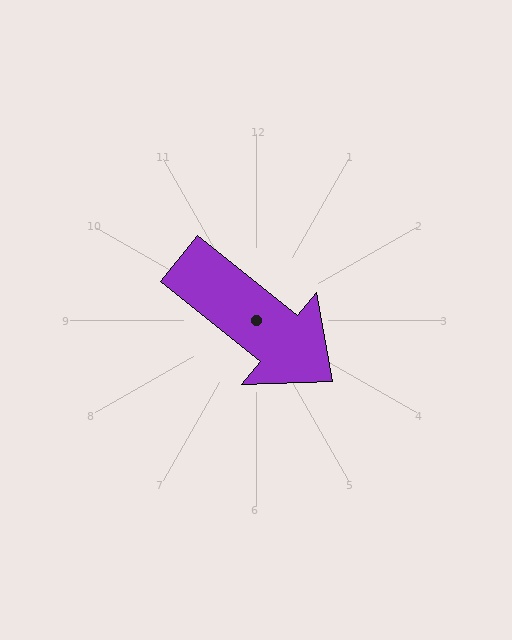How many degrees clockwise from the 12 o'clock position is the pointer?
Approximately 129 degrees.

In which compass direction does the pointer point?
Southeast.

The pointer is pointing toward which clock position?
Roughly 4 o'clock.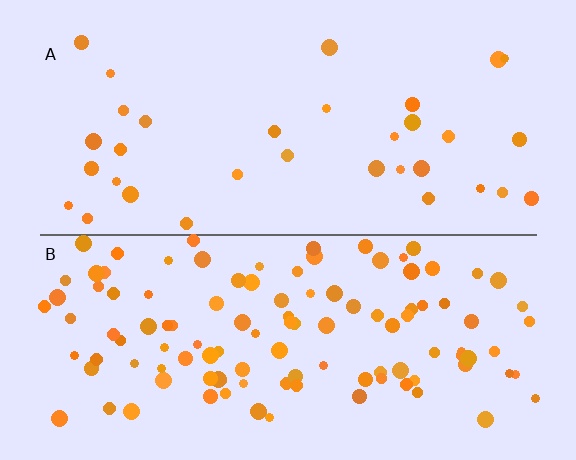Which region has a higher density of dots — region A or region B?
B (the bottom).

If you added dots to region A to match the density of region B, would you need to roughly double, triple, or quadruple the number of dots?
Approximately triple.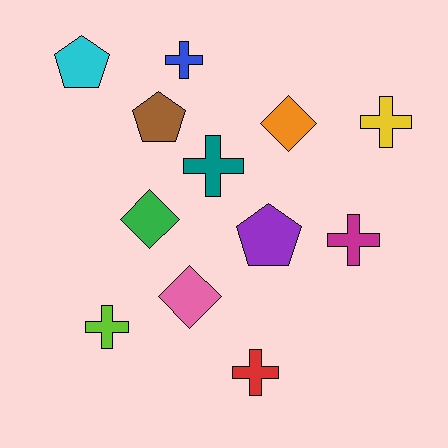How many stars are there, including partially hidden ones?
There are no stars.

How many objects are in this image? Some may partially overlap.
There are 12 objects.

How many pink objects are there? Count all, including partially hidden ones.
There is 1 pink object.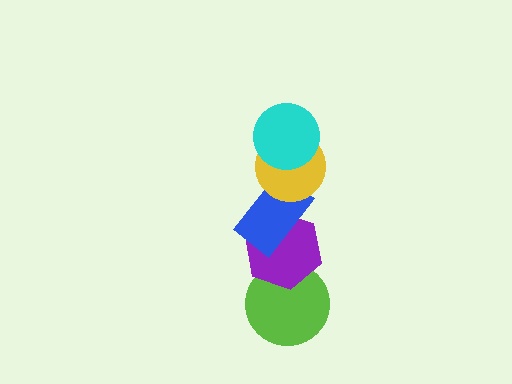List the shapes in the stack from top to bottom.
From top to bottom: the cyan circle, the yellow circle, the blue rectangle, the purple hexagon, the lime circle.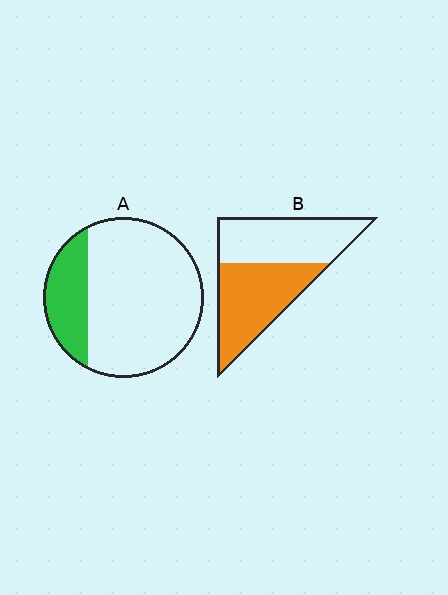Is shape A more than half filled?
No.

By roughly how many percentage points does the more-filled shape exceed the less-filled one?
By roughly 30 percentage points (B over A).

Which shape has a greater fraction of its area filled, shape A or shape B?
Shape B.